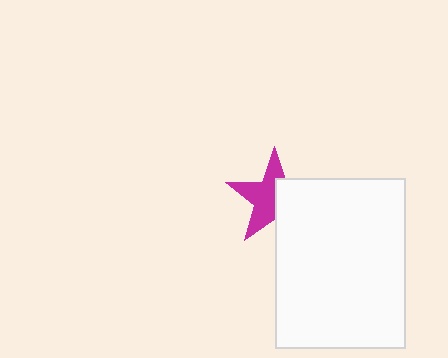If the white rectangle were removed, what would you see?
You would see the complete magenta star.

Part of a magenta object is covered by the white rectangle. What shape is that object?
It is a star.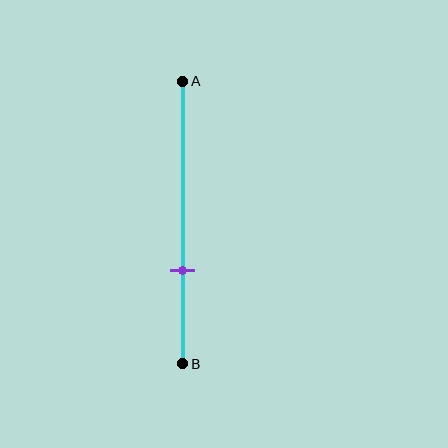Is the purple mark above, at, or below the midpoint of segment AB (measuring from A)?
The purple mark is below the midpoint of segment AB.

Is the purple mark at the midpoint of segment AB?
No, the mark is at about 65% from A, not at the 50% midpoint.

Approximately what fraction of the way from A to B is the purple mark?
The purple mark is approximately 65% of the way from A to B.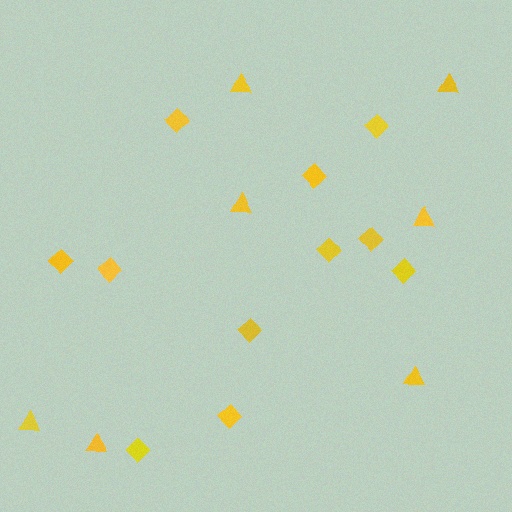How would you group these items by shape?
There are 2 groups: one group of triangles (7) and one group of diamonds (11).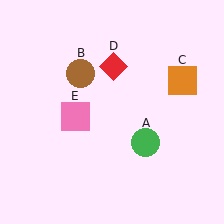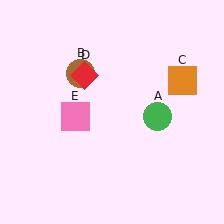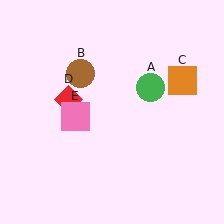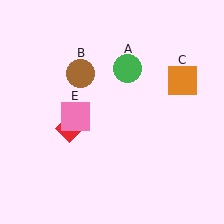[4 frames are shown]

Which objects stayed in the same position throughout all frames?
Brown circle (object B) and orange square (object C) and pink square (object E) remained stationary.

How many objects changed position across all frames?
2 objects changed position: green circle (object A), red diamond (object D).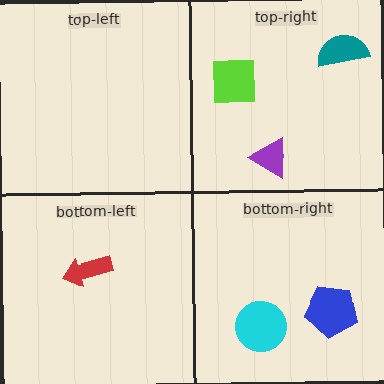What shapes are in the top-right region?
The purple triangle, the lime square, the teal semicircle.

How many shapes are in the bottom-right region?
2.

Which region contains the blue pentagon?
The bottom-right region.